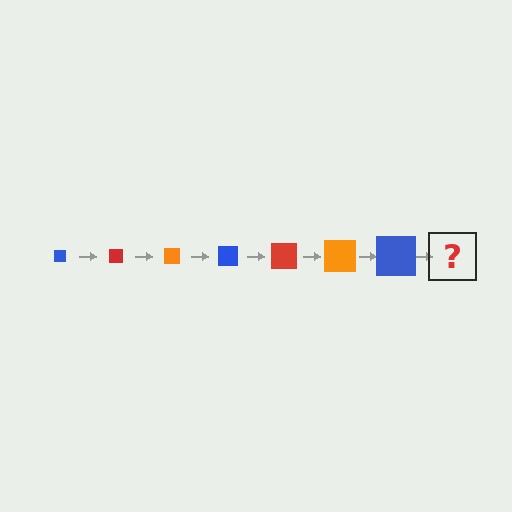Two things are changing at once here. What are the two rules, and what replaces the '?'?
The two rules are that the square grows larger each step and the color cycles through blue, red, and orange. The '?' should be a red square, larger than the previous one.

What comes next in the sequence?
The next element should be a red square, larger than the previous one.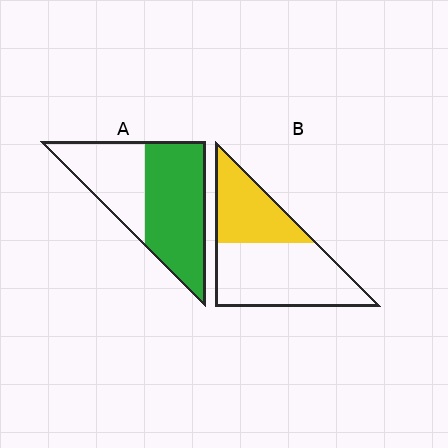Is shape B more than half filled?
No.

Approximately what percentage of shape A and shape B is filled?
A is approximately 60% and B is approximately 40%.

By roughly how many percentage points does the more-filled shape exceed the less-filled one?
By roughly 20 percentage points (A over B).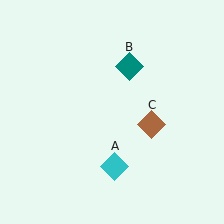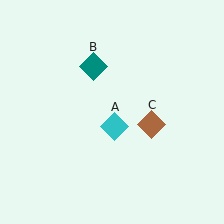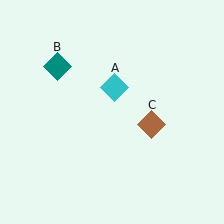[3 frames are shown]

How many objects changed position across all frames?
2 objects changed position: cyan diamond (object A), teal diamond (object B).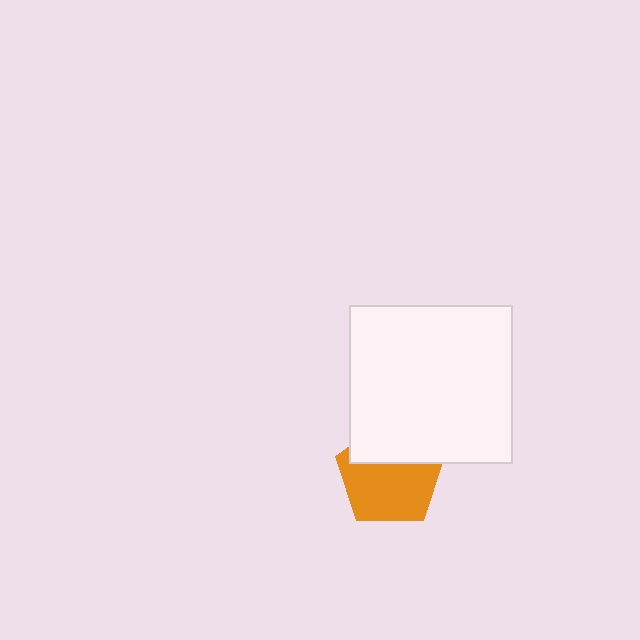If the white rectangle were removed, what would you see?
You would see the complete orange pentagon.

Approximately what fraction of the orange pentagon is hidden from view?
Roughly 35% of the orange pentagon is hidden behind the white rectangle.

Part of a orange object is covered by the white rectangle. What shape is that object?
It is a pentagon.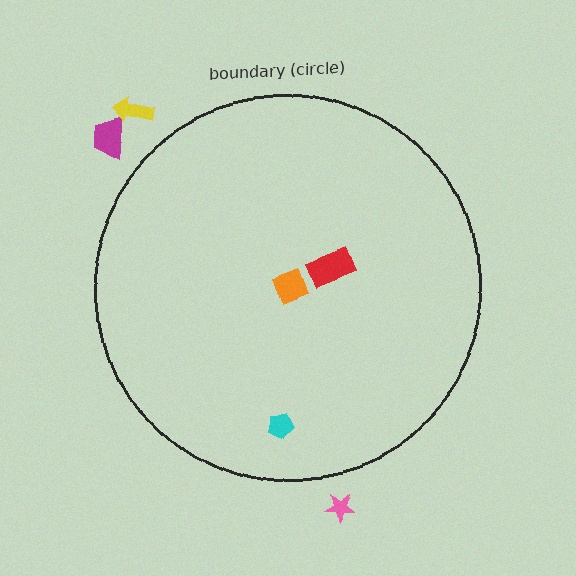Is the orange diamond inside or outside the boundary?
Inside.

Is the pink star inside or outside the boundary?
Outside.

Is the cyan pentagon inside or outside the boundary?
Inside.